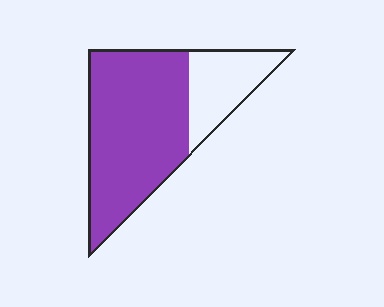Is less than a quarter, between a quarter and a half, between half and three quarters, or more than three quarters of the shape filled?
Between half and three quarters.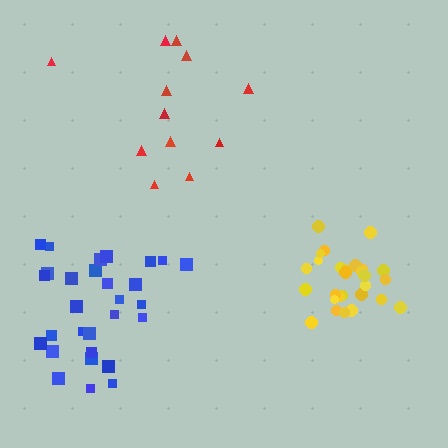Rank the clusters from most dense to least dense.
yellow, blue, red.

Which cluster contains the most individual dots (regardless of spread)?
Blue (29).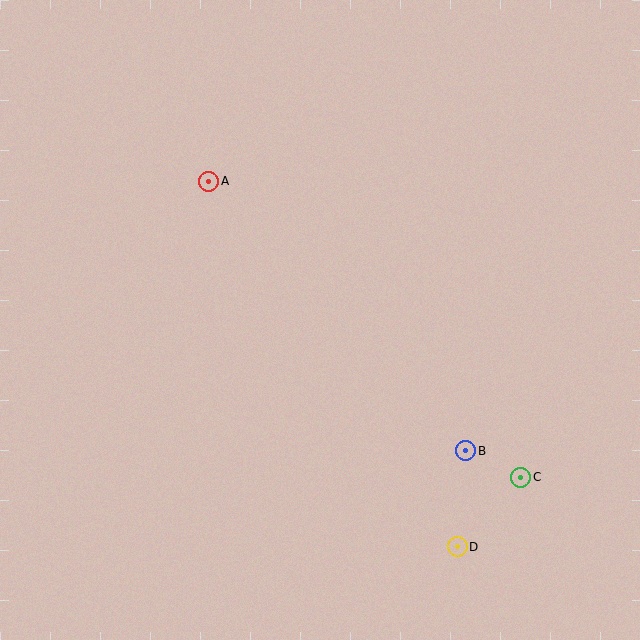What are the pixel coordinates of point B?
Point B is at (466, 451).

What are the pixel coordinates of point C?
Point C is at (521, 477).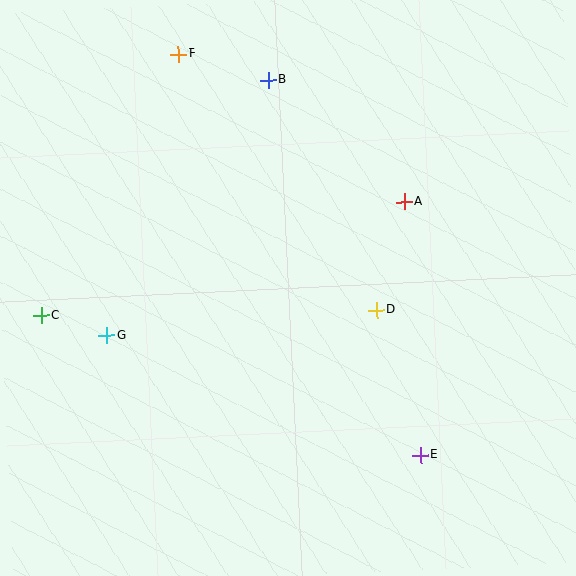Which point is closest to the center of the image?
Point D at (377, 310) is closest to the center.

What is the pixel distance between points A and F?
The distance between A and F is 269 pixels.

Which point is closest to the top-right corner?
Point A is closest to the top-right corner.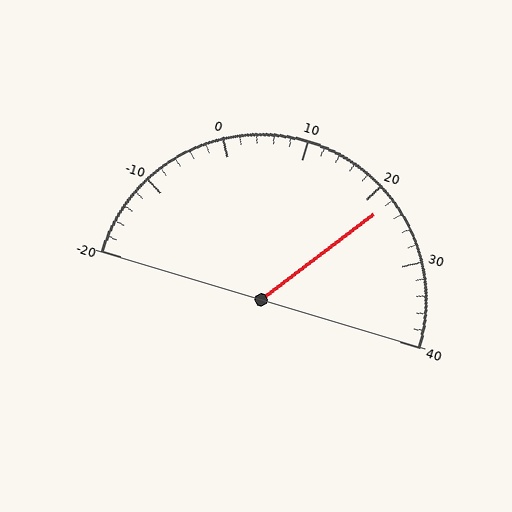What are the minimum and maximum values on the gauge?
The gauge ranges from -20 to 40.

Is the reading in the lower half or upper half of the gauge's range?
The reading is in the upper half of the range (-20 to 40).